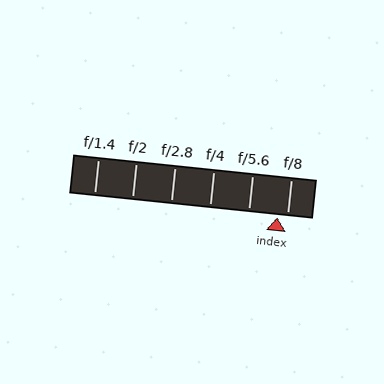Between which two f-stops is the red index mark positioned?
The index mark is between f/5.6 and f/8.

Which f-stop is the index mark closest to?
The index mark is closest to f/8.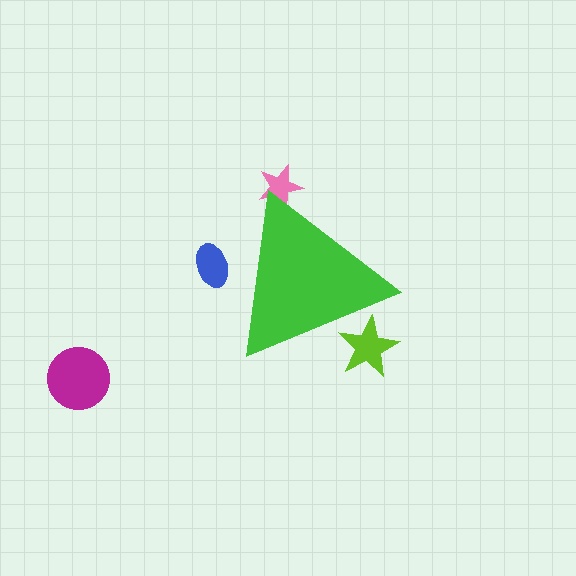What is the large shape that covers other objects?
A green triangle.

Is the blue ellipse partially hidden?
Yes, the blue ellipse is partially hidden behind the green triangle.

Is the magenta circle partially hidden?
No, the magenta circle is fully visible.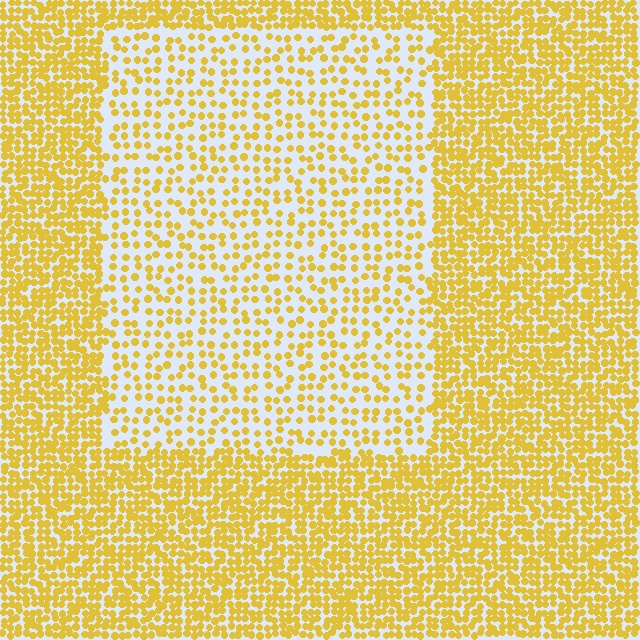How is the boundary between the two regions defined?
The boundary is defined by a change in element density (approximately 2.2x ratio). All elements are the same color, size, and shape.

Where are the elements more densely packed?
The elements are more densely packed outside the rectangle boundary.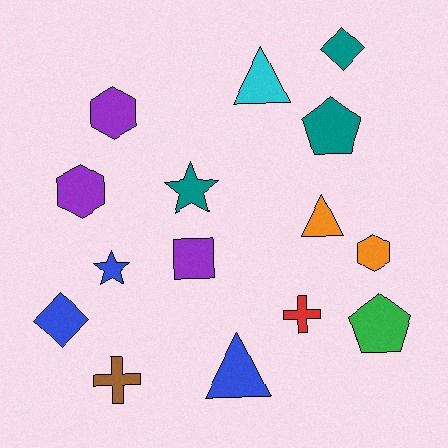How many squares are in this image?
There is 1 square.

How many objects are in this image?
There are 15 objects.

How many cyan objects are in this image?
There is 1 cyan object.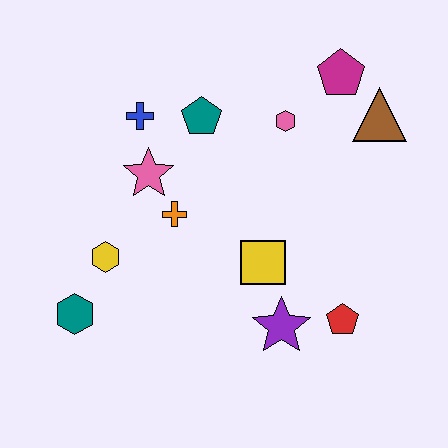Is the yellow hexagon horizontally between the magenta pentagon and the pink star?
No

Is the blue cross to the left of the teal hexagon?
No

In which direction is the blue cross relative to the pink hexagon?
The blue cross is to the left of the pink hexagon.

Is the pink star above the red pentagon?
Yes